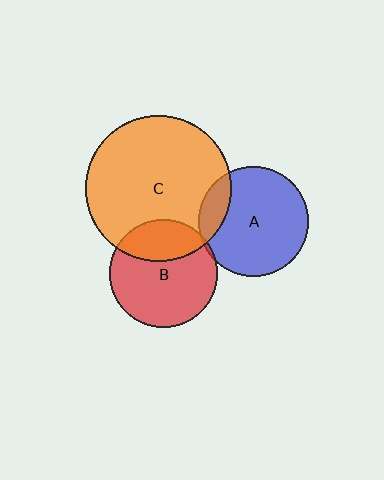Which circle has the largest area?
Circle C (orange).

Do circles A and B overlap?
Yes.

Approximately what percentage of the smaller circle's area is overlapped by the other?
Approximately 5%.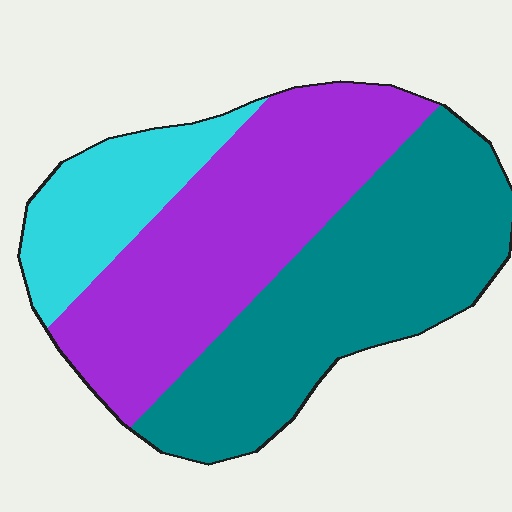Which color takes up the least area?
Cyan, at roughly 15%.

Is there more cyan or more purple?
Purple.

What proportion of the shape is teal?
Teal covers around 45% of the shape.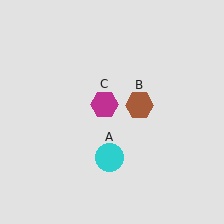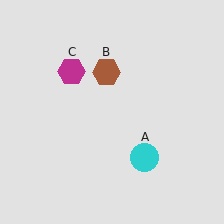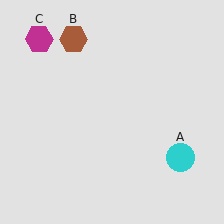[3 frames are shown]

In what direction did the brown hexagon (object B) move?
The brown hexagon (object B) moved up and to the left.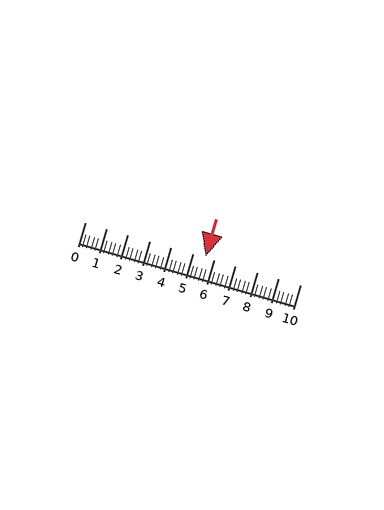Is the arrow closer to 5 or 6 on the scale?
The arrow is closer to 6.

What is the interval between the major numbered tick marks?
The major tick marks are spaced 1 units apart.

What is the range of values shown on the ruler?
The ruler shows values from 0 to 10.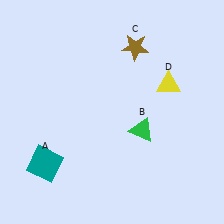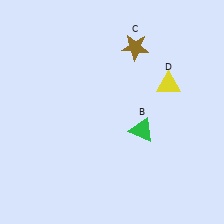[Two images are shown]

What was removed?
The teal square (A) was removed in Image 2.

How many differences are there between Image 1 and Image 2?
There is 1 difference between the two images.